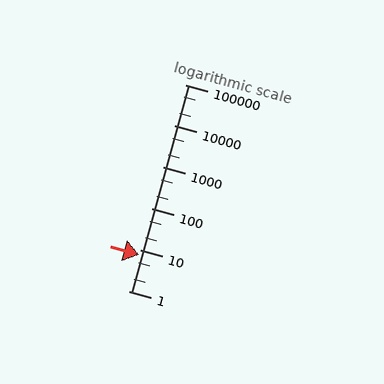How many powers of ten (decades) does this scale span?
The scale spans 5 decades, from 1 to 100000.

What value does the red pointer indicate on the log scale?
The pointer indicates approximately 7.4.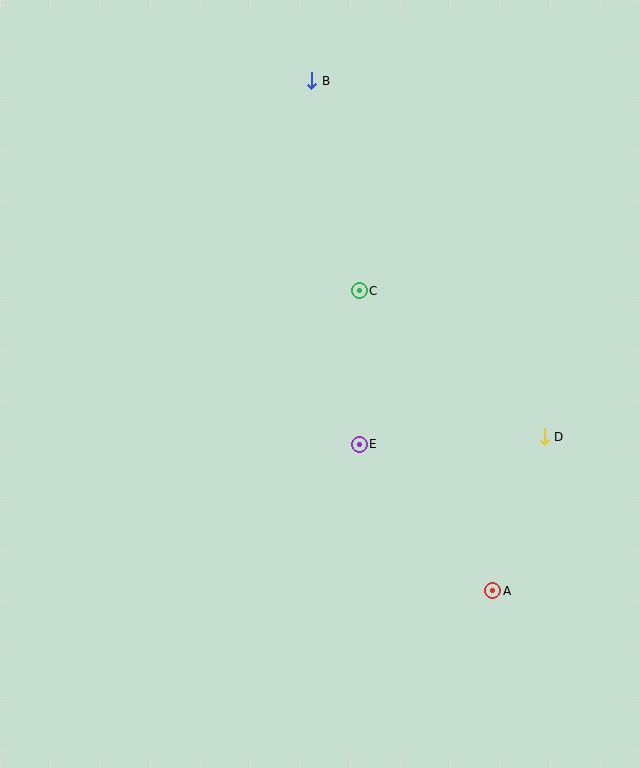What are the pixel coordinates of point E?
Point E is at (359, 444).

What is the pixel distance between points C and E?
The distance between C and E is 153 pixels.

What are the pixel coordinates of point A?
Point A is at (493, 591).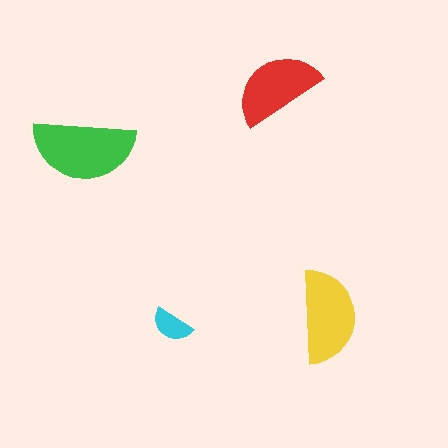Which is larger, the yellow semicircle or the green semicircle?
The green one.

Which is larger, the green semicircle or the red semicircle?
The green one.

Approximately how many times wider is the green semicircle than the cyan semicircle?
About 2.5 times wider.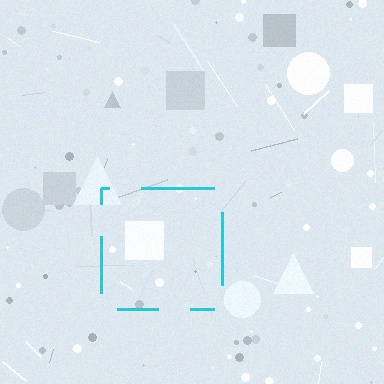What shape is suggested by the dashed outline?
The dashed outline suggests a square.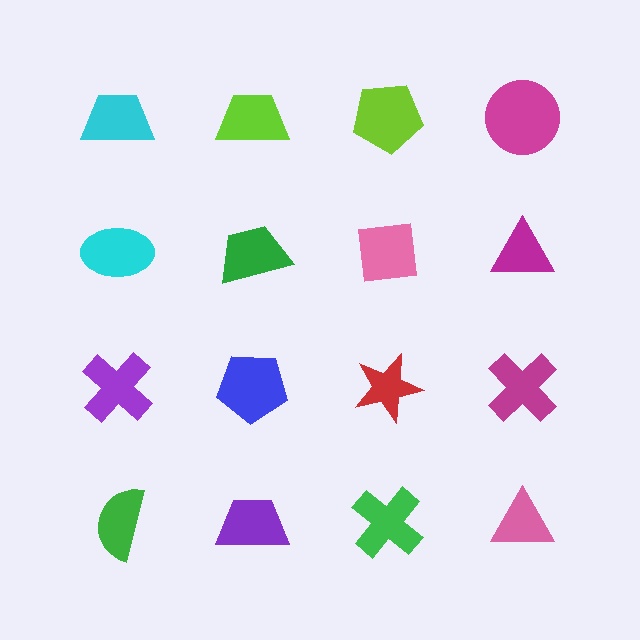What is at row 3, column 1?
A purple cross.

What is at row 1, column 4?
A magenta circle.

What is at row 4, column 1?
A green semicircle.